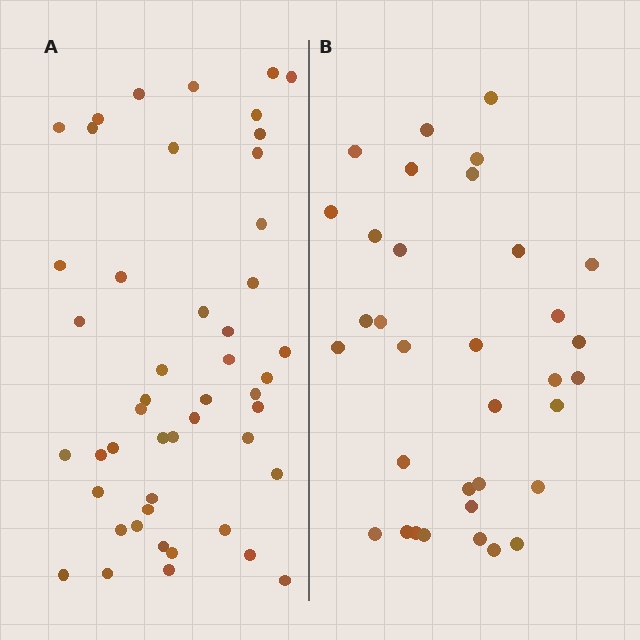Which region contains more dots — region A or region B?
Region A (the left region) has more dots.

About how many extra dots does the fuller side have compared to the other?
Region A has approximately 15 more dots than region B.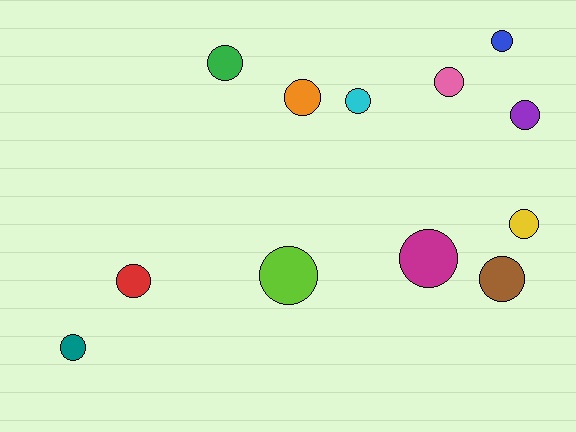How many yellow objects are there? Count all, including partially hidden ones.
There is 1 yellow object.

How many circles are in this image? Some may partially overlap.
There are 12 circles.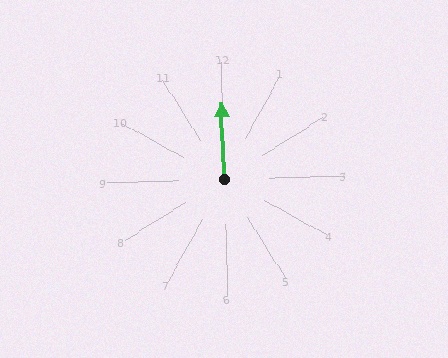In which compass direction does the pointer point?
North.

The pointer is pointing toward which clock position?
Roughly 12 o'clock.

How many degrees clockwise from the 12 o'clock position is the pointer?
Approximately 360 degrees.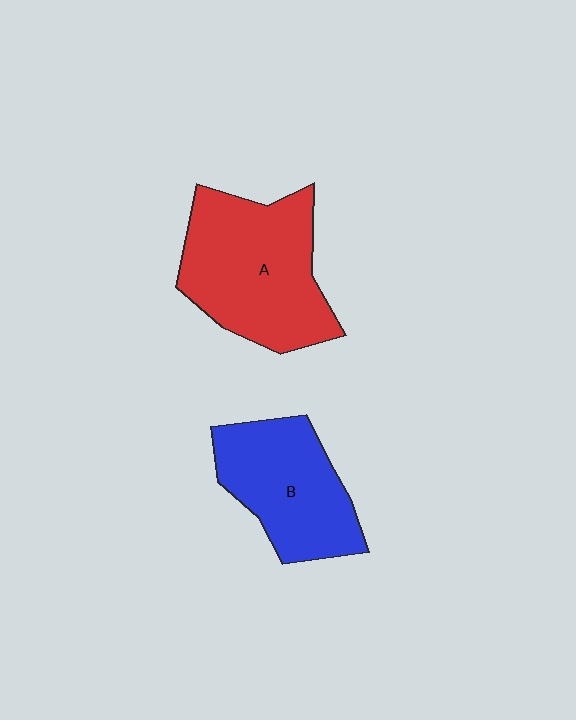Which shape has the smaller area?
Shape B (blue).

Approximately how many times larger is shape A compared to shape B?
Approximately 1.3 times.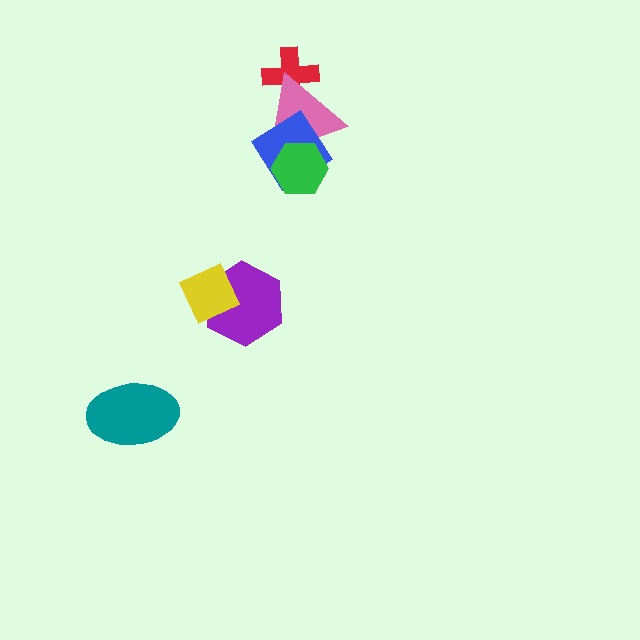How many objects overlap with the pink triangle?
3 objects overlap with the pink triangle.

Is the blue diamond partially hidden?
Yes, it is partially covered by another shape.